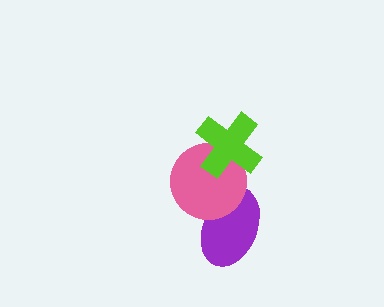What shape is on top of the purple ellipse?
The pink circle is on top of the purple ellipse.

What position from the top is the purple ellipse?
The purple ellipse is 3rd from the top.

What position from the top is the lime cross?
The lime cross is 1st from the top.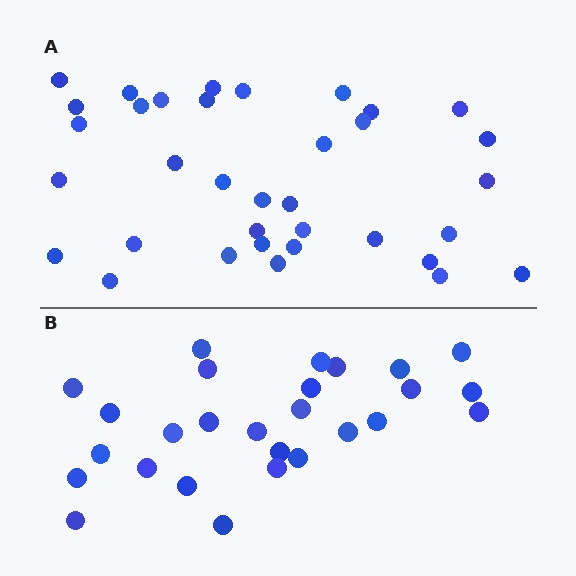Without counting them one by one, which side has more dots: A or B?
Region A (the top region) has more dots.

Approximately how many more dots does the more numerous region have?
Region A has roughly 8 or so more dots than region B.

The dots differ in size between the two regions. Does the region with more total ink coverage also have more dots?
No. Region B has more total ink coverage because its dots are larger, but region A actually contains more individual dots. Total area can be misleading — the number of items is what matters here.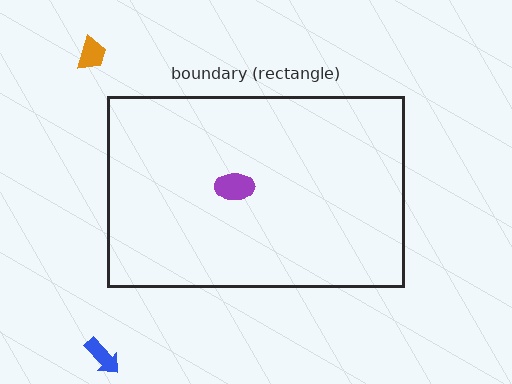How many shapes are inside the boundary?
1 inside, 2 outside.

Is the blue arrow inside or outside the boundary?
Outside.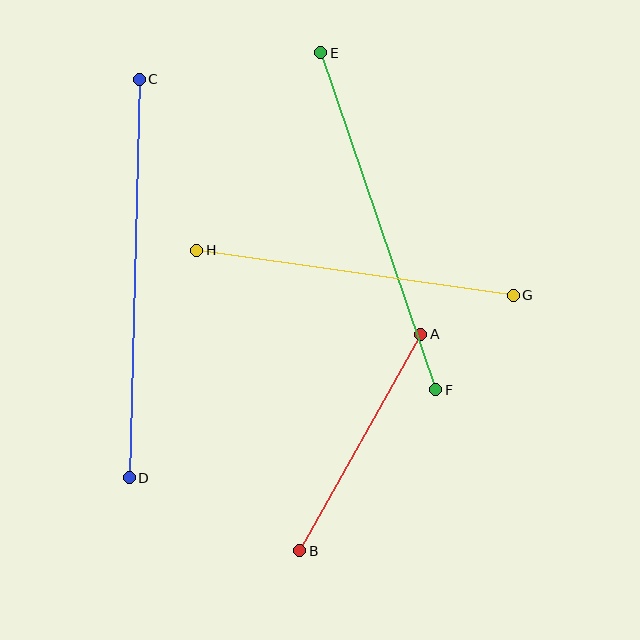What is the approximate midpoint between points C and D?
The midpoint is at approximately (134, 278) pixels.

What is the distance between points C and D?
The distance is approximately 399 pixels.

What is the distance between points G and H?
The distance is approximately 320 pixels.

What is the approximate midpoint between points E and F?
The midpoint is at approximately (378, 221) pixels.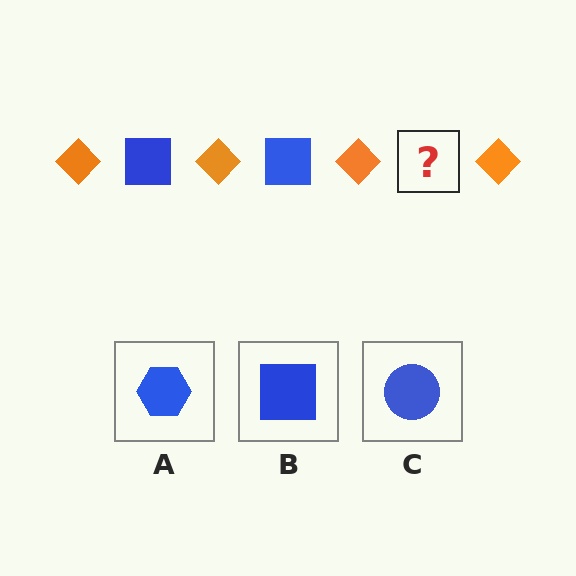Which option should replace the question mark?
Option B.